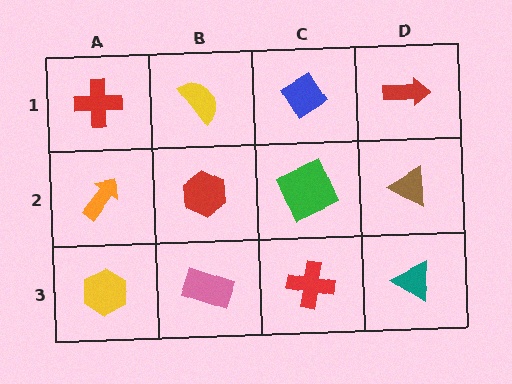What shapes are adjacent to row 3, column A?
An orange arrow (row 2, column A), a pink rectangle (row 3, column B).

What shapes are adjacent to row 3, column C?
A green square (row 2, column C), a pink rectangle (row 3, column B), a teal triangle (row 3, column D).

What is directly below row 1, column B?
A red hexagon.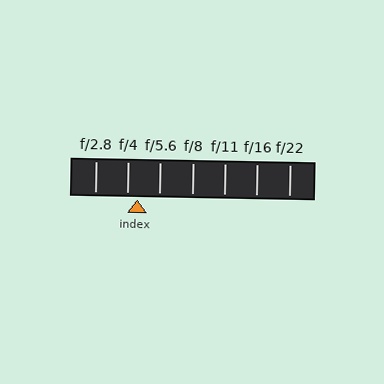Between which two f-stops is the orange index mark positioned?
The index mark is between f/4 and f/5.6.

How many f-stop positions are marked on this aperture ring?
There are 7 f-stop positions marked.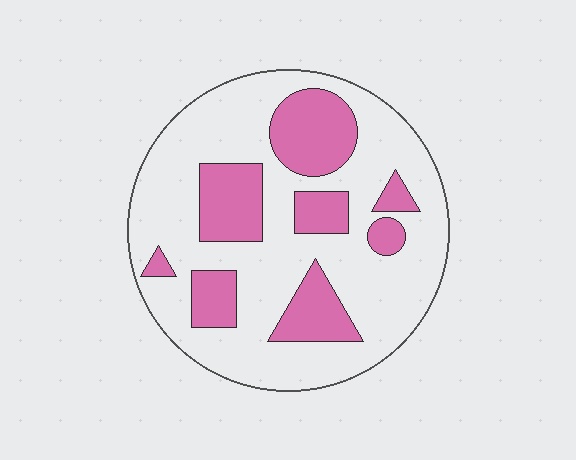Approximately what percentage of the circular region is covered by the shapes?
Approximately 30%.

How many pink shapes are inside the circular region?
8.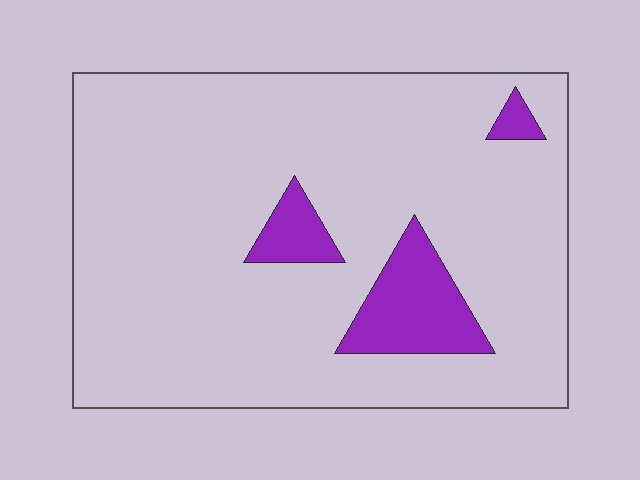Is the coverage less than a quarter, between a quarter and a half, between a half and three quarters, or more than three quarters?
Less than a quarter.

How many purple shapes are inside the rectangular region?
3.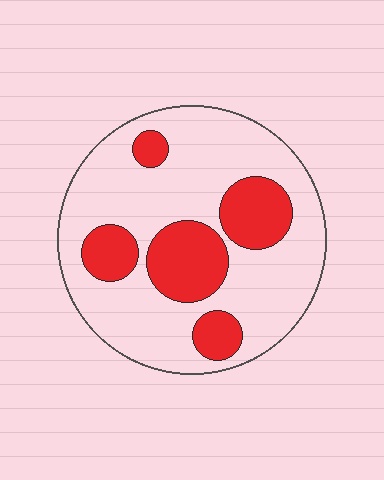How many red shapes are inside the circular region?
5.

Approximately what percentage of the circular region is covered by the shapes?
Approximately 25%.